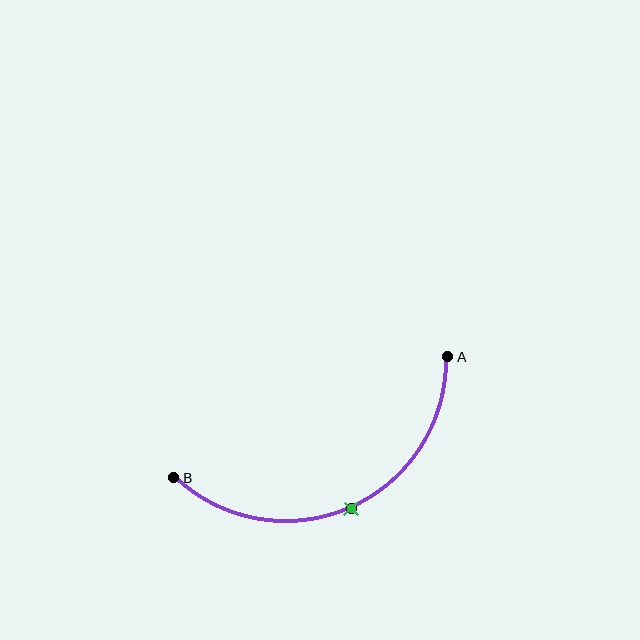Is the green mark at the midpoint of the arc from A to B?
Yes. The green mark lies on the arc at equal arc-length from both A and B — it is the arc midpoint.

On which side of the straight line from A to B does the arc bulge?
The arc bulges below the straight line connecting A and B.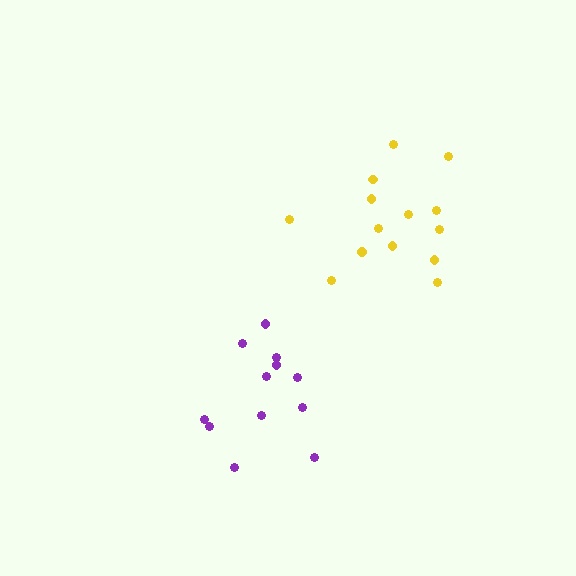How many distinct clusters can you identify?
There are 2 distinct clusters.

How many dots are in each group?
Group 1: 14 dots, Group 2: 12 dots (26 total).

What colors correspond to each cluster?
The clusters are colored: yellow, purple.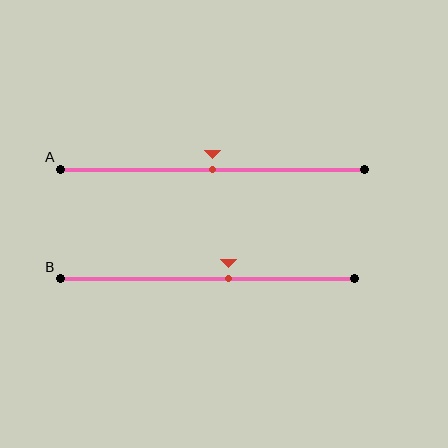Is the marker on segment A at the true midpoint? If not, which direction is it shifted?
Yes, the marker on segment A is at the true midpoint.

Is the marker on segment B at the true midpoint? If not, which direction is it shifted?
No, the marker on segment B is shifted to the right by about 7% of the segment length.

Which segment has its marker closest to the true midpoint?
Segment A has its marker closest to the true midpoint.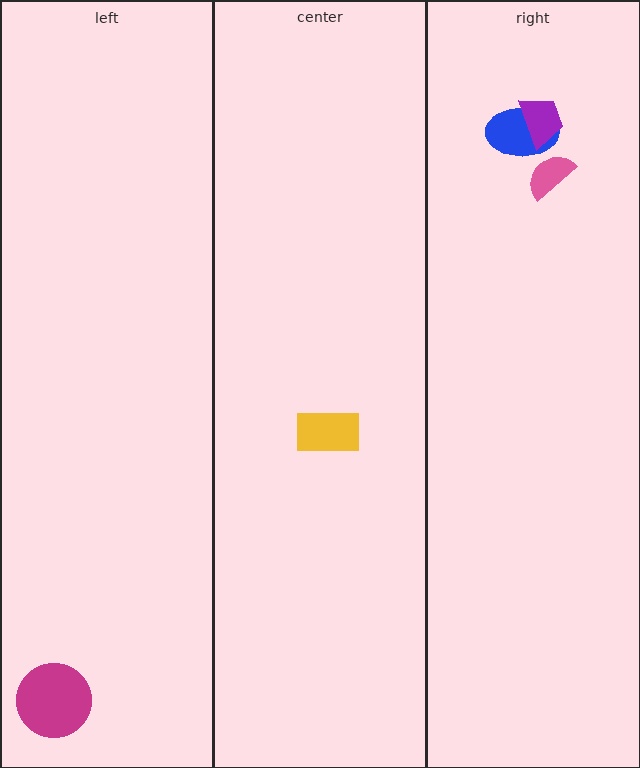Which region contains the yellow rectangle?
The center region.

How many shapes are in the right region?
3.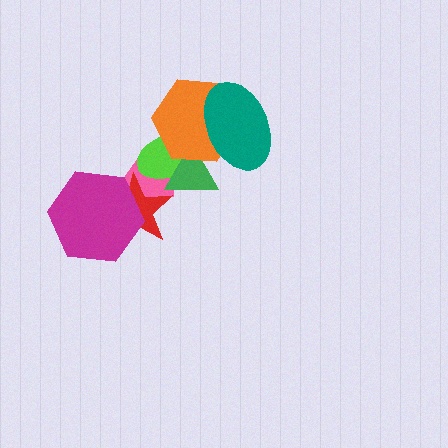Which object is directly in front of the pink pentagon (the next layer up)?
The lime ellipse is directly in front of the pink pentagon.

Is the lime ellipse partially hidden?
Yes, it is partially covered by another shape.